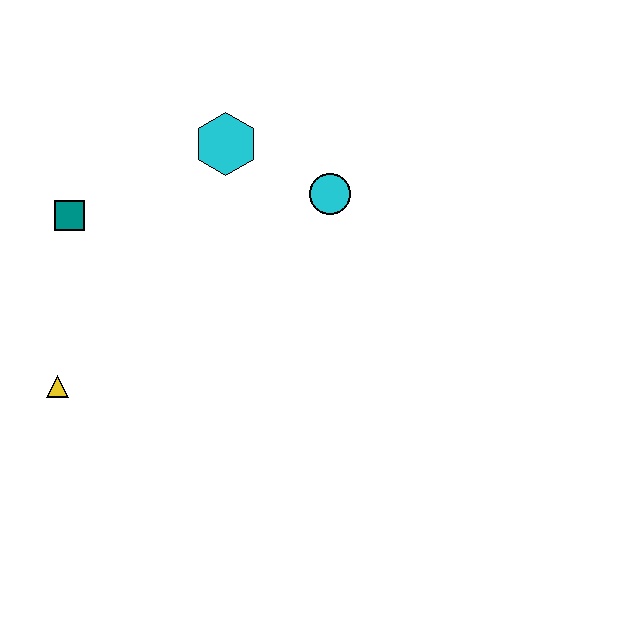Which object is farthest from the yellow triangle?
The cyan circle is farthest from the yellow triangle.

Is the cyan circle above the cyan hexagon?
No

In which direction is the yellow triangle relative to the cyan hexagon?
The yellow triangle is below the cyan hexagon.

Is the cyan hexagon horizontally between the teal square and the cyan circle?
Yes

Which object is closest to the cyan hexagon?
The cyan circle is closest to the cyan hexagon.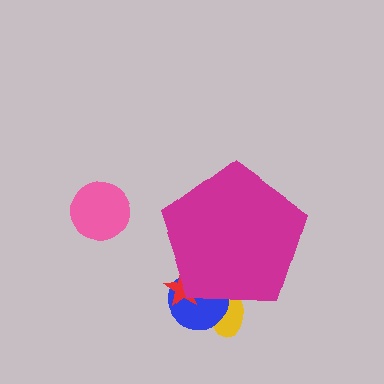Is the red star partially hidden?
Yes, the red star is partially hidden behind the magenta pentagon.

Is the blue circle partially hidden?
Yes, the blue circle is partially hidden behind the magenta pentagon.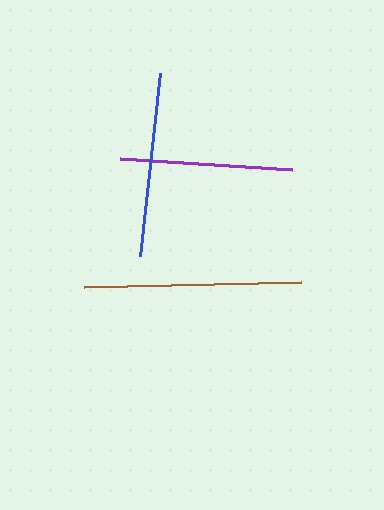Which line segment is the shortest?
The purple line is the shortest at approximately 173 pixels.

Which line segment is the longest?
The brown line is the longest at approximately 218 pixels.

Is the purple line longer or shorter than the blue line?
The blue line is longer than the purple line.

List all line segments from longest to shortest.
From longest to shortest: brown, blue, purple.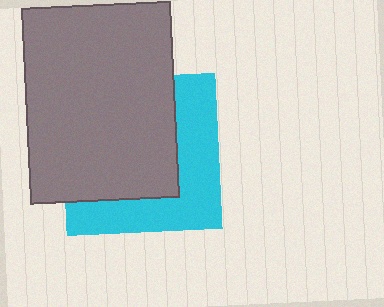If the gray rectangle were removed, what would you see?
You would see the complete cyan square.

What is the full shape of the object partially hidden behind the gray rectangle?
The partially hidden object is a cyan square.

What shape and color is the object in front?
The object in front is a gray rectangle.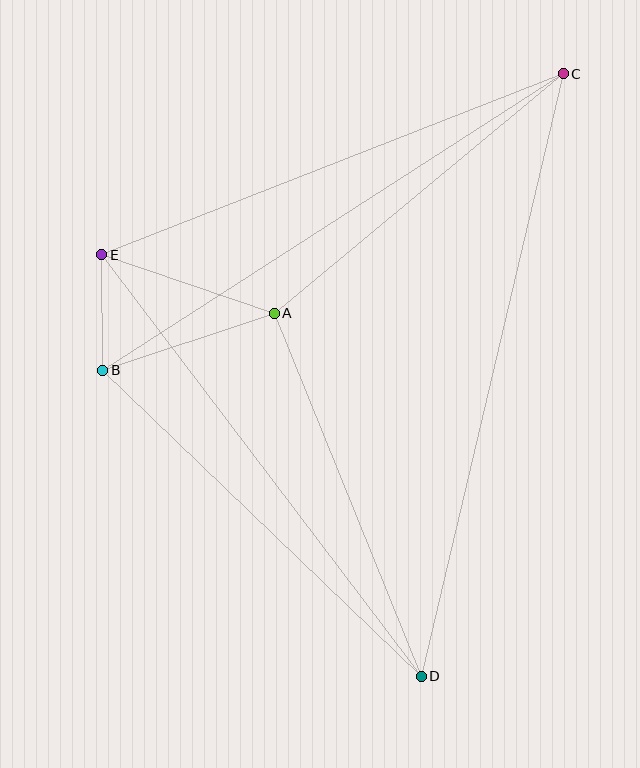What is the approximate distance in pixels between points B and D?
The distance between B and D is approximately 441 pixels.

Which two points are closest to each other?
Points B and E are closest to each other.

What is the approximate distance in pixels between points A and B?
The distance between A and B is approximately 181 pixels.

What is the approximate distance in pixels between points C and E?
The distance between C and E is approximately 496 pixels.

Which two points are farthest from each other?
Points C and D are farthest from each other.